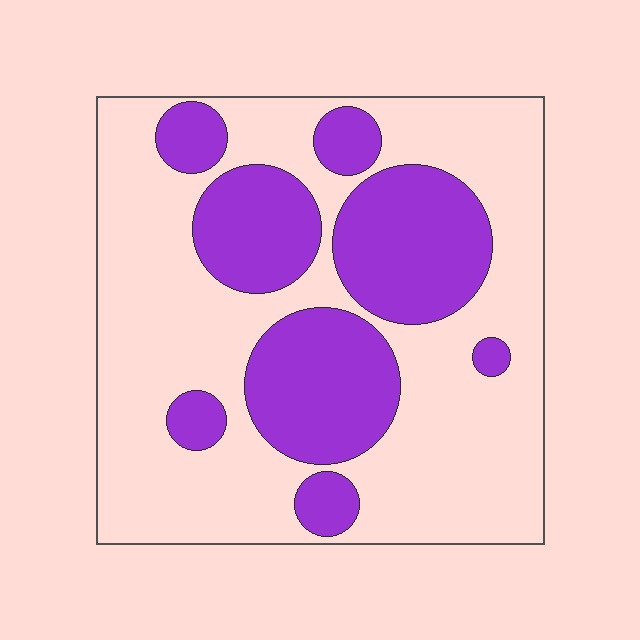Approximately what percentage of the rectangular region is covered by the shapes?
Approximately 35%.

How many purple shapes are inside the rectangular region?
8.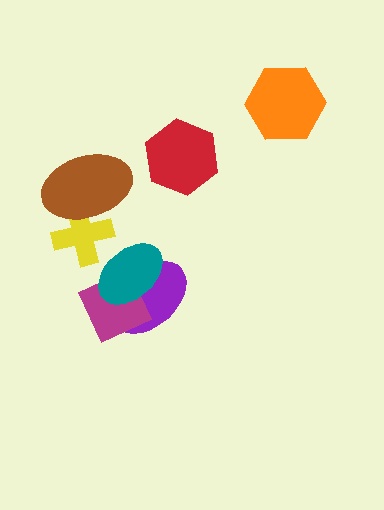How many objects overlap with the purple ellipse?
2 objects overlap with the purple ellipse.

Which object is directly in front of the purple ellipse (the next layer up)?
The magenta diamond is directly in front of the purple ellipse.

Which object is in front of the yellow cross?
The brown ellipse is in front of the yellow cross.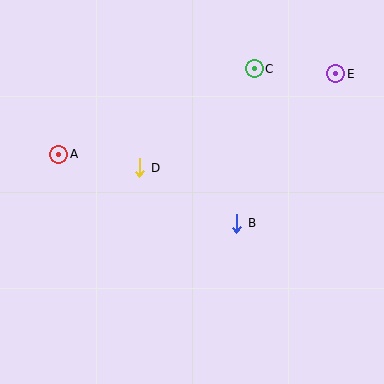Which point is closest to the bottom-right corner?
Point B is closest to the bottom-right corner.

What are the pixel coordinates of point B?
Point B is at (237, 223).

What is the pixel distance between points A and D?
The distance between A and D is 82 pixels.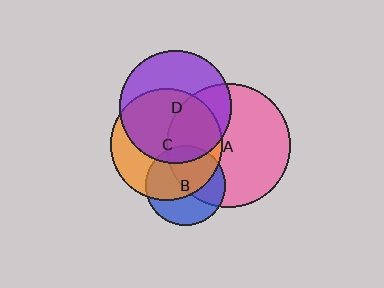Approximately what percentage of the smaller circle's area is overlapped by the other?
Approximately 60%.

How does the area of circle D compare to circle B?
Approximately 2.0 times.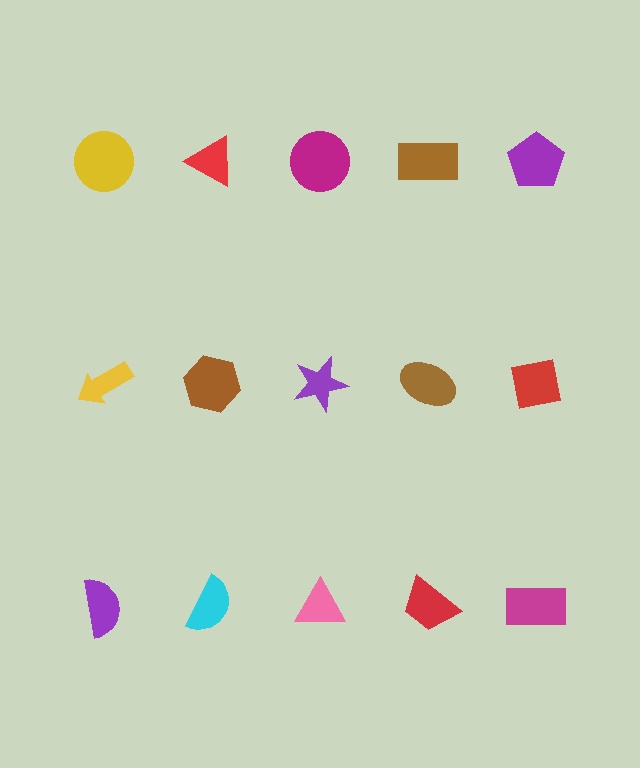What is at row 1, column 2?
A red triangle.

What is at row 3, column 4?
A red trapezoid.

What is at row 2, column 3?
A purple star.